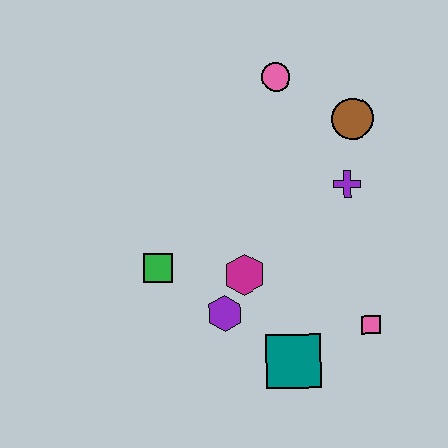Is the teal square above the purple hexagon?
No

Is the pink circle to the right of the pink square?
No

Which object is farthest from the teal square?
The pink circle is farthest from the teal square.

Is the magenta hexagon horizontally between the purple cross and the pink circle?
No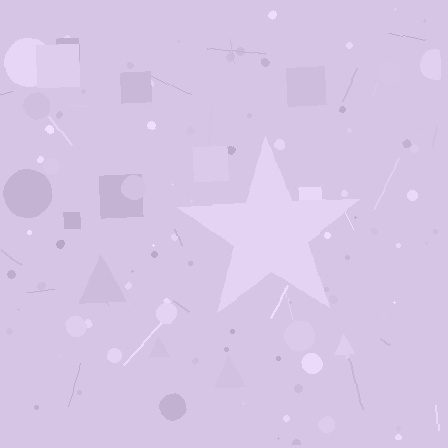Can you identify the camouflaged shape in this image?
The camouflaged shape is a star.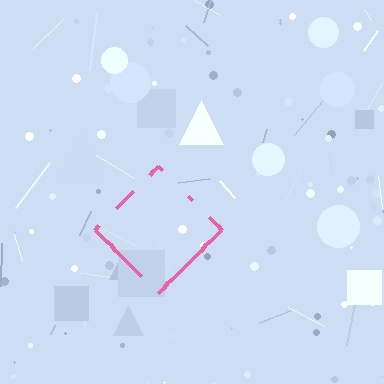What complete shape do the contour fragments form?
The contour fragments form a diamond.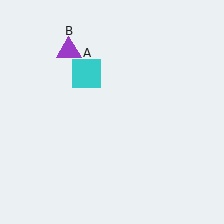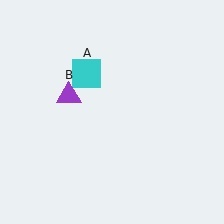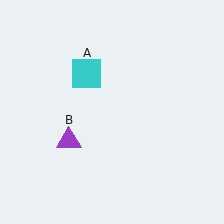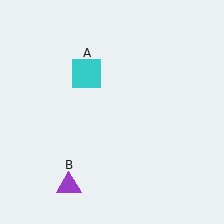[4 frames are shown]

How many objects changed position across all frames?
1 object changed position: purple triangle (object B).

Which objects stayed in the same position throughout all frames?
Cyan square (object A) remained stationary.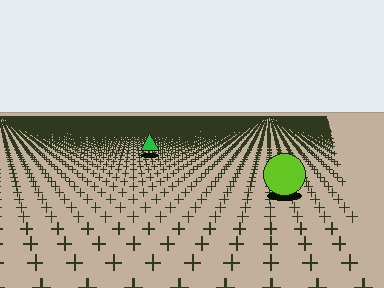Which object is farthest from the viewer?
The green triangle is farthest from the viewer. It appears smaller and the ground texture around it is denser.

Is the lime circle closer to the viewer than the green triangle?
Yes. The lime circle is closer — you can tell from the texture gradient: the ground texture is coarser near it.